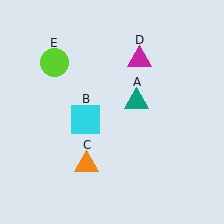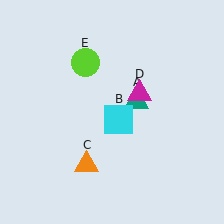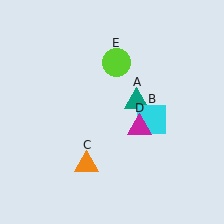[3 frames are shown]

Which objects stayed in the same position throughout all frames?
Teal triangle (object A) and orange triangle (object C) remained stationary.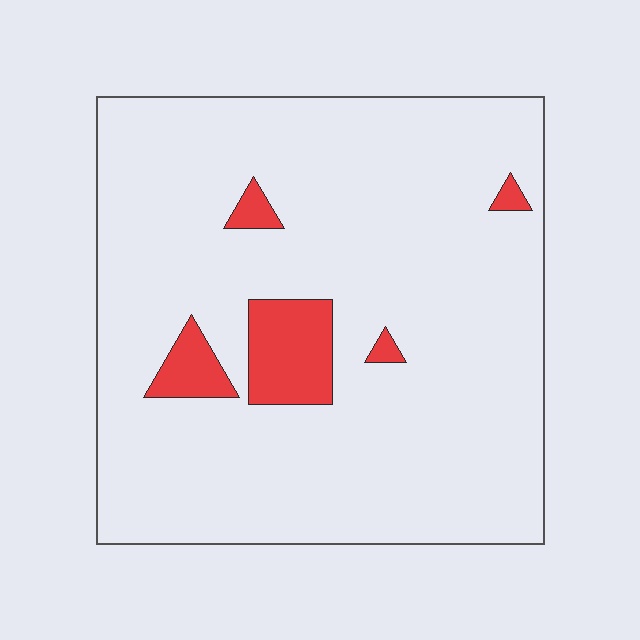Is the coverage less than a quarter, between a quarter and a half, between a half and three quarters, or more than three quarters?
Less than a quarter.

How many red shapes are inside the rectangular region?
5.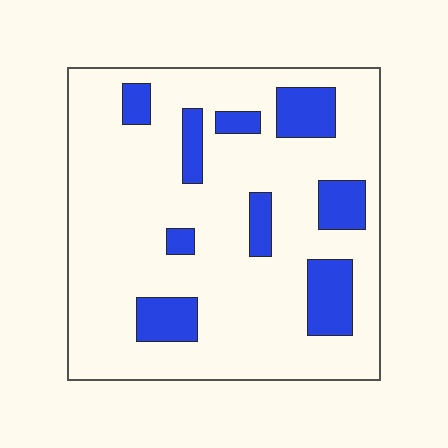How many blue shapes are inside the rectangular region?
9.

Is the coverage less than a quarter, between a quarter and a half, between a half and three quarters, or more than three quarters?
Less than a quarter.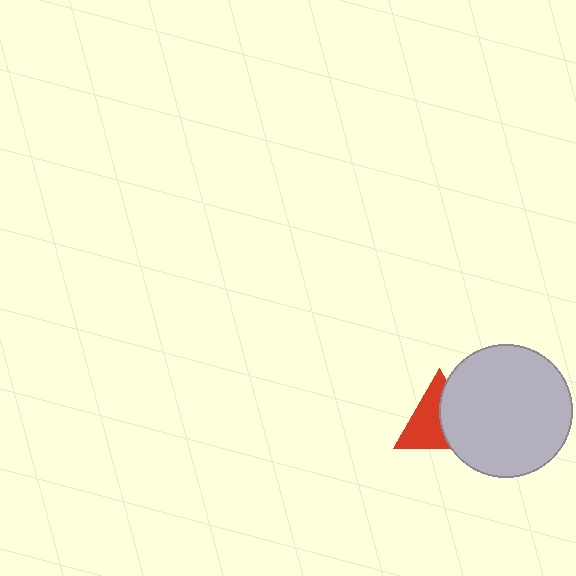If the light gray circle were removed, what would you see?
You would see the complete red triangle.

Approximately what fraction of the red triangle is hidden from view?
Roughly 44% of the red triangle is hidden behind the light gray circle.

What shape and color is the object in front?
The object in front is a light gray circle.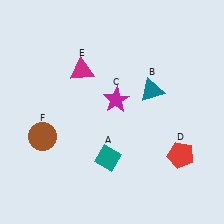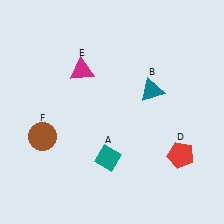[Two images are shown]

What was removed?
The magenta star (C) was removed in Image 2.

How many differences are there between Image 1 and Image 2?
There is 1 difference between the two images.